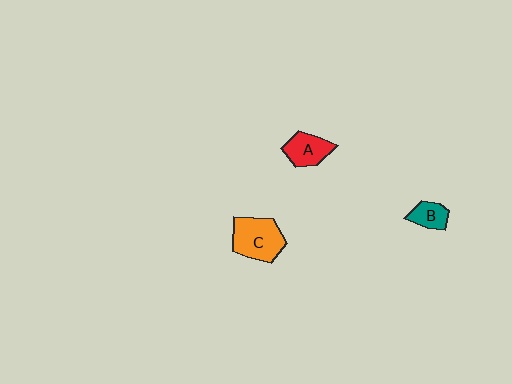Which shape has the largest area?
Shape C (orange).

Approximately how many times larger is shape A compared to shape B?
Approximately 1.4 times.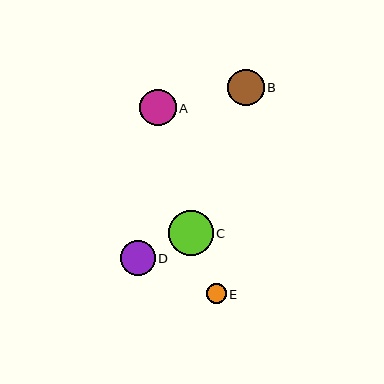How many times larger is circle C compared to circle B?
Circle C is approximately 1.2 times the size of circle B.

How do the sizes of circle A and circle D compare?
Circle A and circle D are approximately the same size.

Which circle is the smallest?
Circle E is the smallest with a size of approximately 20 pixels.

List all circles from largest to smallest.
From largest to smallest: C, A, B, D, E.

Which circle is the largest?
Circle C is the largest with a size of approximately 44 pixels.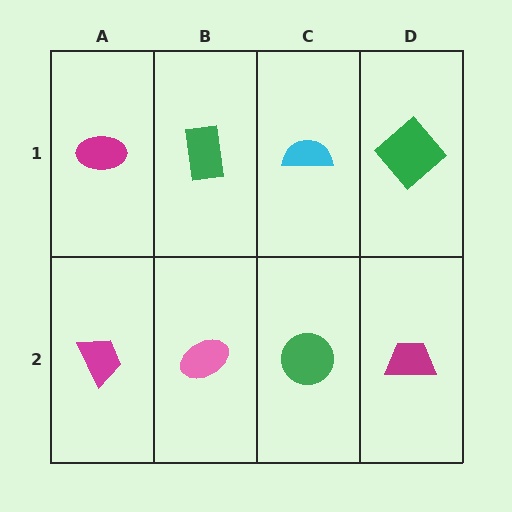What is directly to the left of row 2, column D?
A green circle.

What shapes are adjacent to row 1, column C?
A green circle (row 2, column C), a green rectangle (row 1, column B), a green diamond (row 1, column D).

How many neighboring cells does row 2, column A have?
2.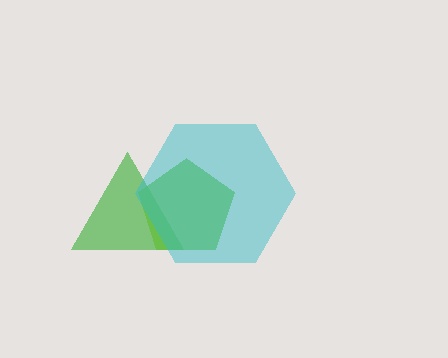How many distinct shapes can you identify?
There are 3 distinct shapes: a green triangle, a lime pentagon, a cyan hexagon.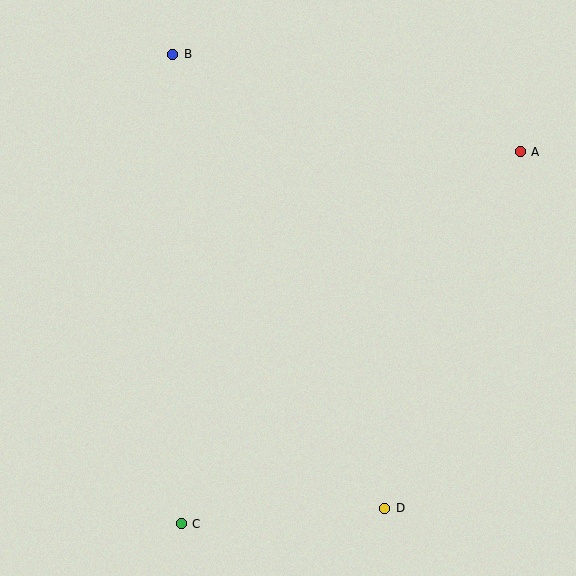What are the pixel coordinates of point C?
Point C is at (181, 524).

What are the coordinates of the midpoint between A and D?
The midpoint between A and D is at (453, 330).